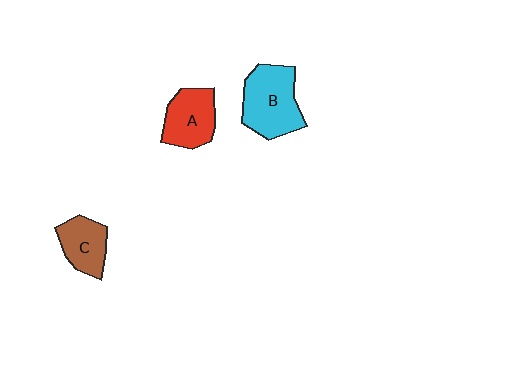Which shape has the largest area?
Shape B (cyan).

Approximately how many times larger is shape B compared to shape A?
Approximately 1.4 times.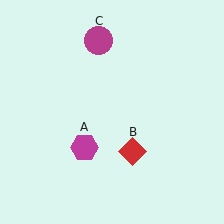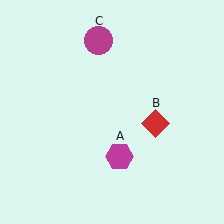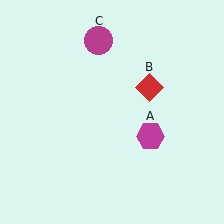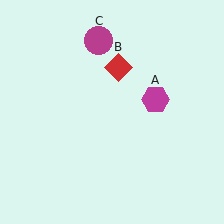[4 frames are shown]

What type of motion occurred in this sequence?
The magenta hexagon (object A), red diamond (object B) rotated counterclockwise around the center of the scene.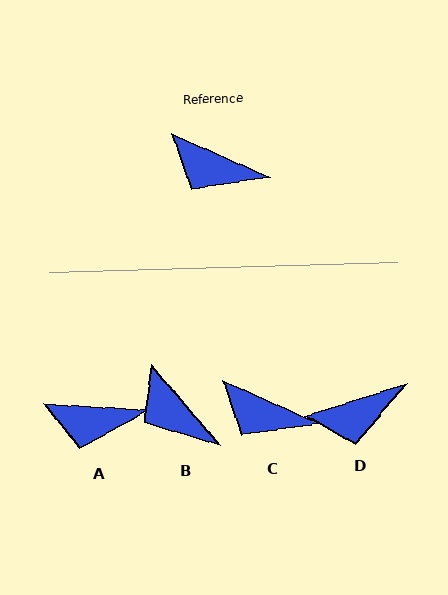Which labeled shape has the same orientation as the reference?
C.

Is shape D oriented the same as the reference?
No, it is off by about 42 degrees.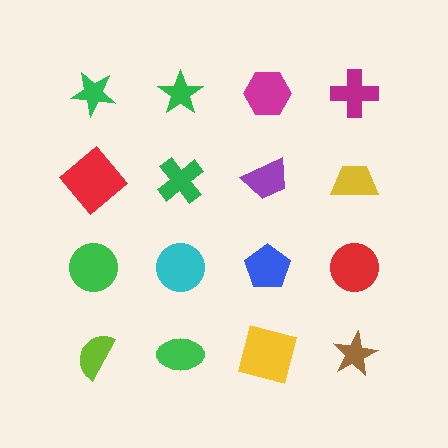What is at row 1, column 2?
A green star.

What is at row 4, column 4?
A brown star.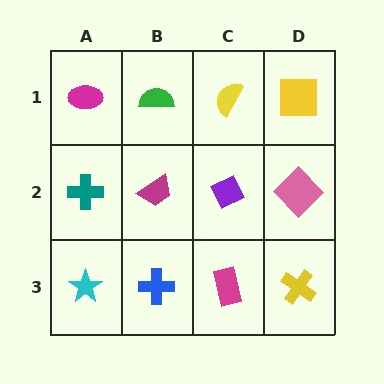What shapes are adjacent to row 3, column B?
A magenta trapezoid (row 2, column B), a cyan star (row 3, column A), a magenta rectangle (row 3, column C).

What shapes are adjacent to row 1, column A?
A teal cross (row 2, column A), a green semicircle (row 1, column B).